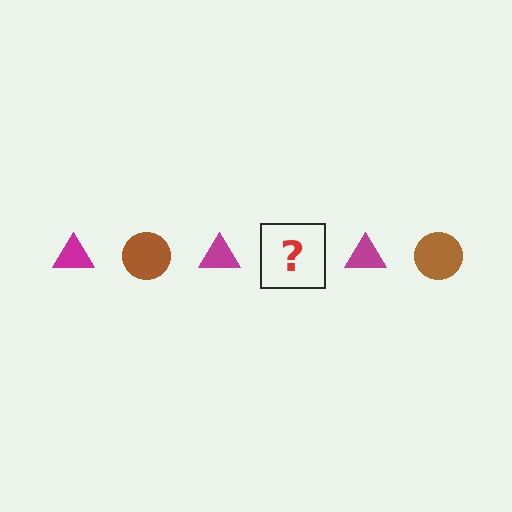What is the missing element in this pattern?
The missing element is a brown circle.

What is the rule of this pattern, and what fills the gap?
The rule is that the pattern alternates between magenta triangle and brown circle. The gap should be filled with a brown circle.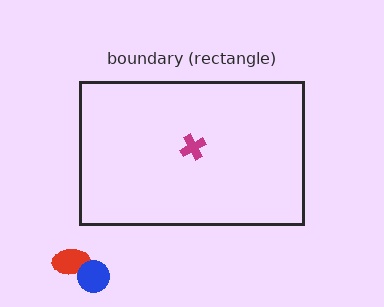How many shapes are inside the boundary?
1 inside, 2 outside.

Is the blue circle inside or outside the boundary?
Outside.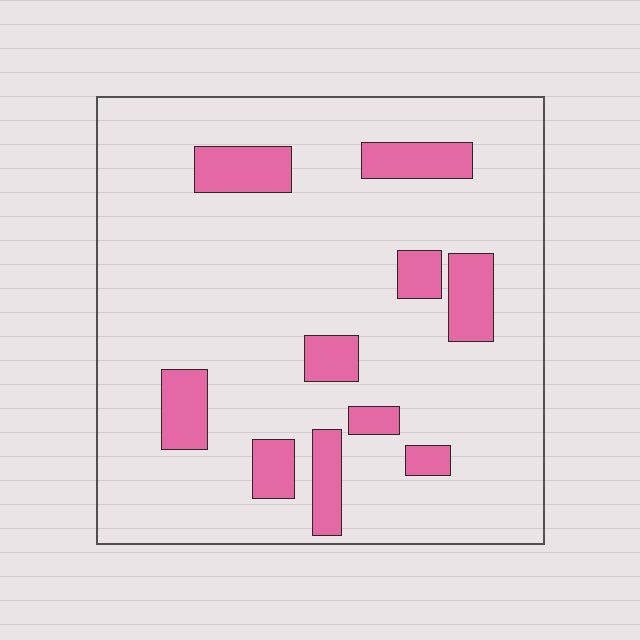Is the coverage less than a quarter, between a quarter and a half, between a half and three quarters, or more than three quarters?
Less than a quarter.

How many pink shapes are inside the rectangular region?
10.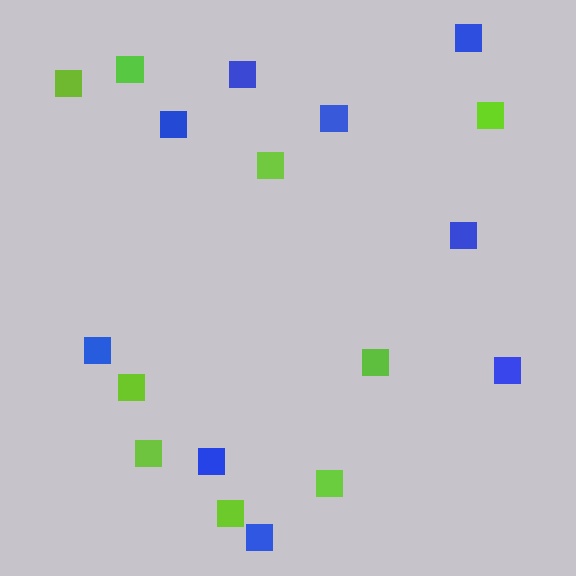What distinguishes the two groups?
There are 2 groups: one group of lime squares (9) and one group of blue squares (9).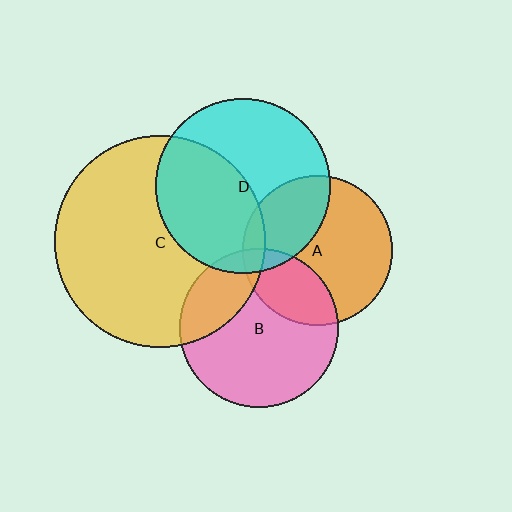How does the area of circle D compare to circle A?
Approximately 1.4 times.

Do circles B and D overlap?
Yes.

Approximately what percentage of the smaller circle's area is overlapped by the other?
Approximately 5%.